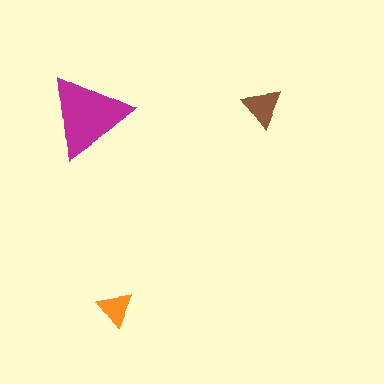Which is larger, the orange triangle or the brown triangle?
The brown one.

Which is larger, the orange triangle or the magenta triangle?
The magenta one.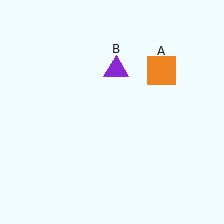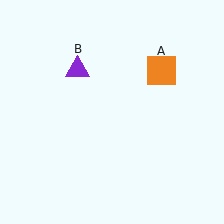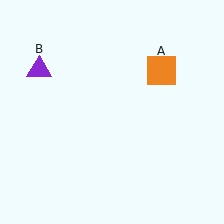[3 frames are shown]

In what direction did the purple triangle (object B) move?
The purple triangle (object B) moved left.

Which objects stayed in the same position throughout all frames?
Orange square (object A) remained stationary.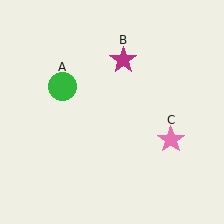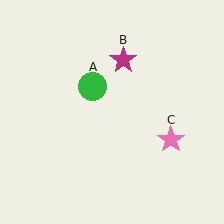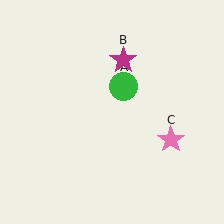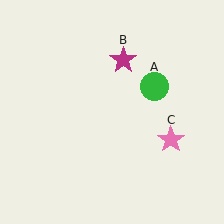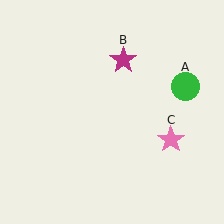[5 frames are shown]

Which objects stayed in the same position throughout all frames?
Magenta star (object B) and pink star (object C) remained stationary.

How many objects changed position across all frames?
1 object changed position: green circle (object A).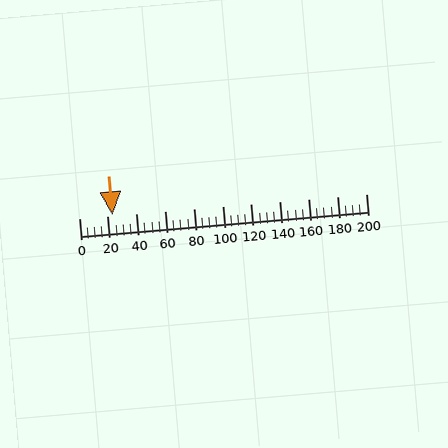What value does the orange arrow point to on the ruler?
The orange arrow points to approximately 23.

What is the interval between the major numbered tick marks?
The major tick marks are spaced 20 units apart.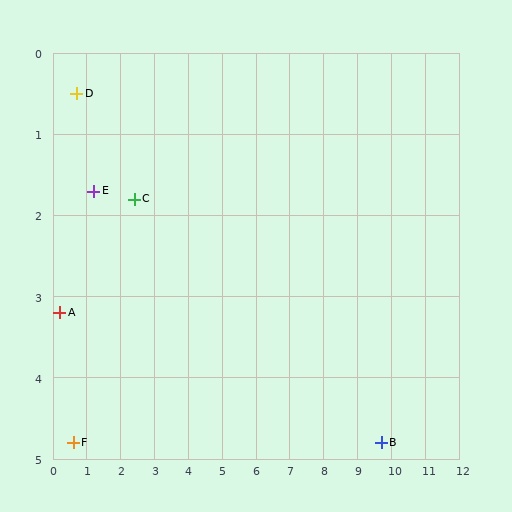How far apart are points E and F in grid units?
Points E and F are about 3.2 grid units apart.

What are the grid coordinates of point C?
Point C is at approximately (2.4, 1.8).